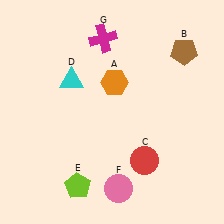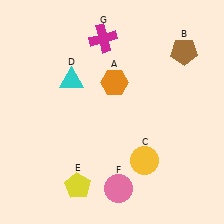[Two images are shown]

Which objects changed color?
C changed from red to yellow. E changed from lime to yellow.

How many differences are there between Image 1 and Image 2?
There are 2 differences between the two images.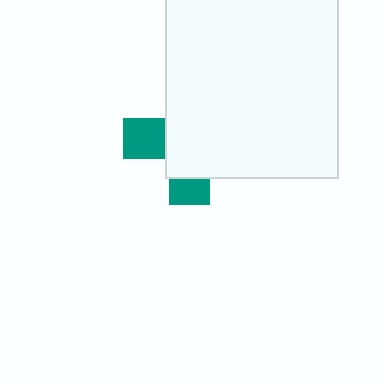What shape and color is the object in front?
The object in front is a white rectangle.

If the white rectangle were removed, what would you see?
You would see the complete teal cross.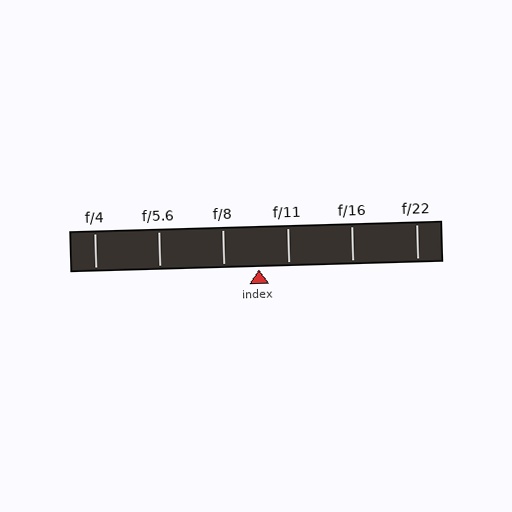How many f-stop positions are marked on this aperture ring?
There are 6 f-stop positions marked.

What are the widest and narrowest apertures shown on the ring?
The widest aperture shown is f/4 and the narrowest is f/22.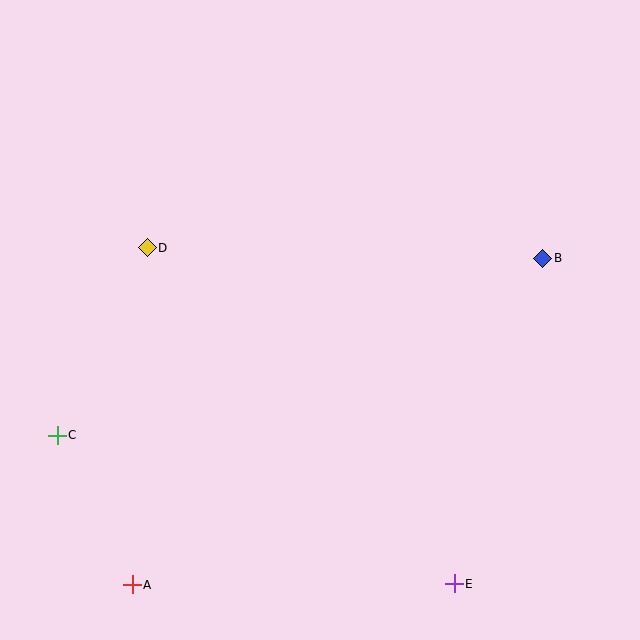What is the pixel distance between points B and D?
The distance between B and D is 395 pixels.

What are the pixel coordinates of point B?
Point B is at (543, 258).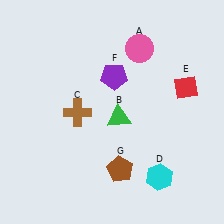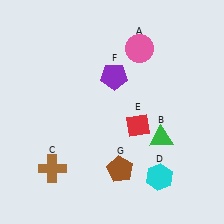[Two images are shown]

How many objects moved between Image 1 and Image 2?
3 objects moved between the two images.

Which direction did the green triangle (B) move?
The green triangle (B) moved right.